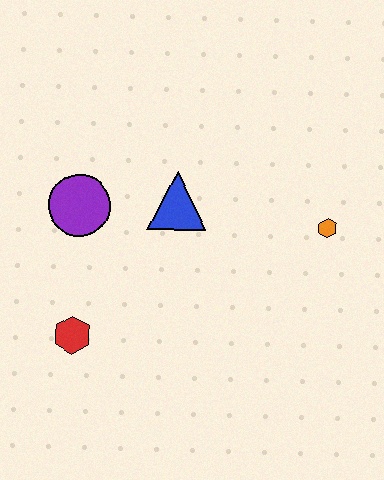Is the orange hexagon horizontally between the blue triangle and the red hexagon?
No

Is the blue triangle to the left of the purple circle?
No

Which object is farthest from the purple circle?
The orange hexagon is farthest from the purple circle.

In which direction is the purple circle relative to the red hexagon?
The purple circle is above the red hexagon.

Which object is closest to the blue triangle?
The purple circle is closest to the blue triangle.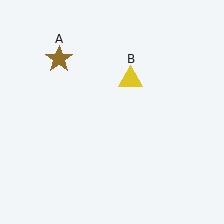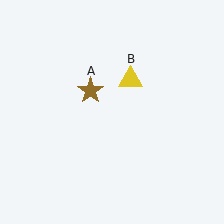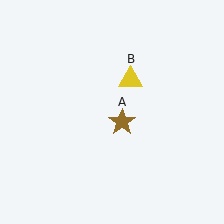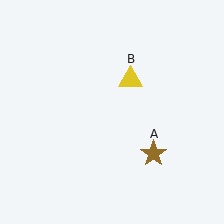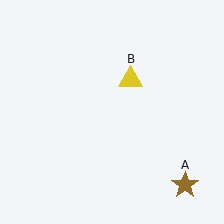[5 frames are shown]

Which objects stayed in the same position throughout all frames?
Yellow triangle (object B) remained stationary.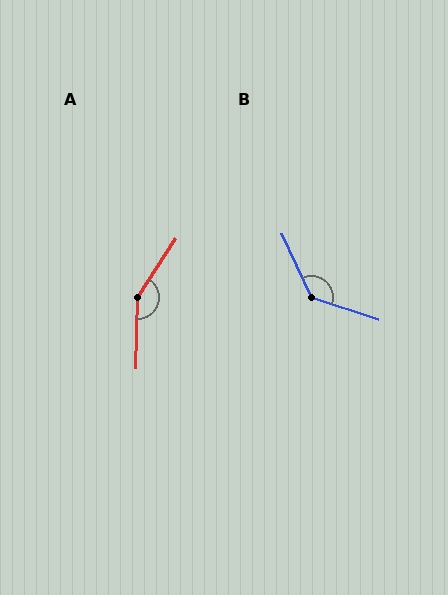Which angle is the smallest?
B, at approximately 133 degrees.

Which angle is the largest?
A, at approximately 148 degrees.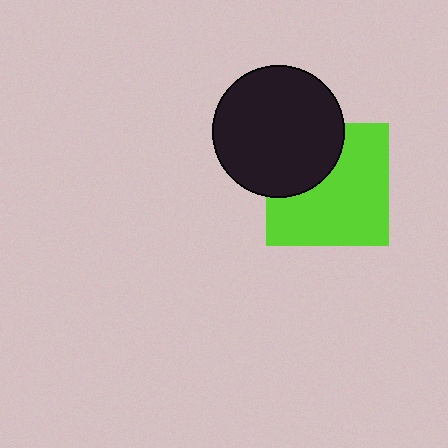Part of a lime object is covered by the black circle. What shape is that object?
It is a square.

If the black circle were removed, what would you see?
You would see the complete lime square.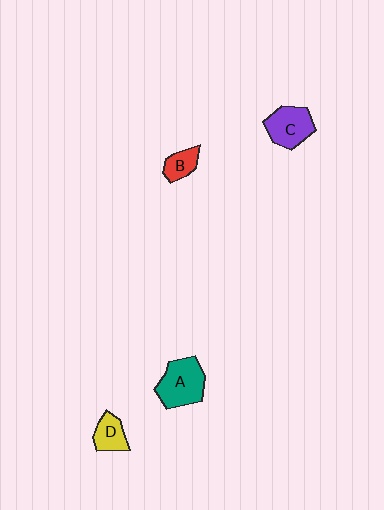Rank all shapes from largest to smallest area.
From largest to smallest: A (teal), C (purple), D (yellow), B (red).